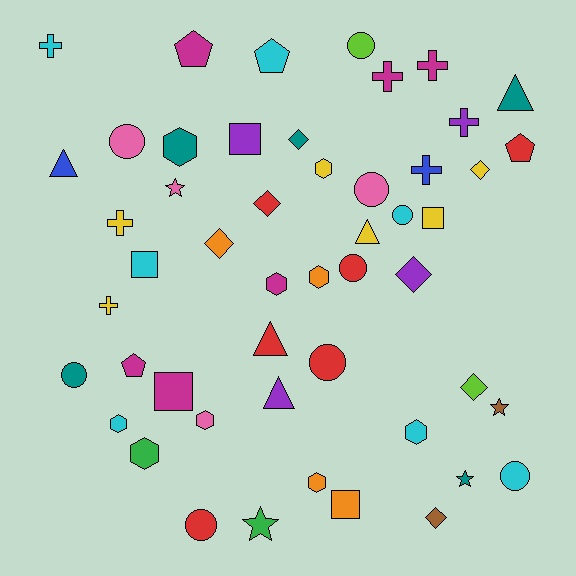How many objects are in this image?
There are 50 objects.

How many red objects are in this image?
There are 6 red objects.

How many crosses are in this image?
There are 7 crosses.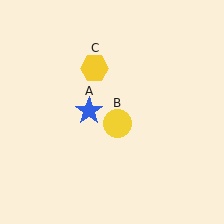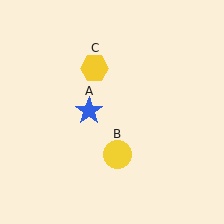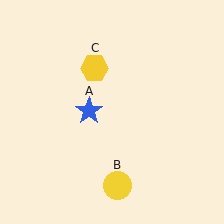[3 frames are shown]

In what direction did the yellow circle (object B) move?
The yellow circle (object B) moved down.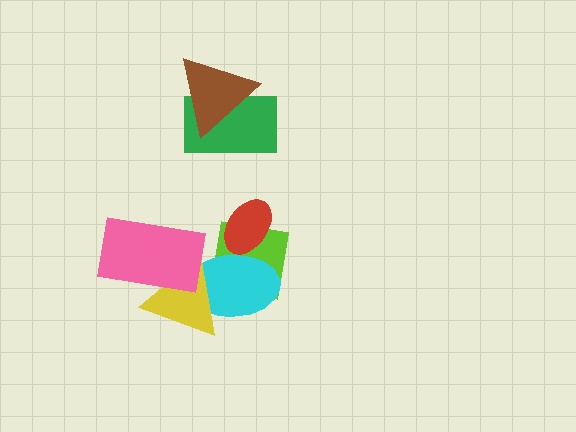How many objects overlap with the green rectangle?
1 object overlaps with the green rectangle.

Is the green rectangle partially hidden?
Yes, it is partially covered by another shape.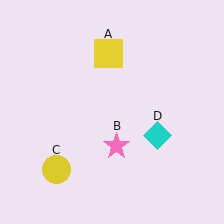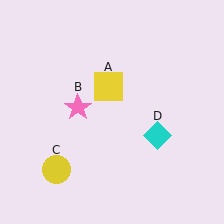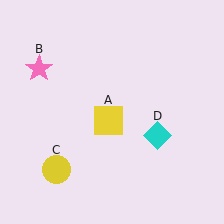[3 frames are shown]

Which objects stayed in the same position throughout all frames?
Yellow circle (object C) and cyan diamond (object D) remained stationary.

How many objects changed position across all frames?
2 objects changed position: yellow square (object A), pink star (object B).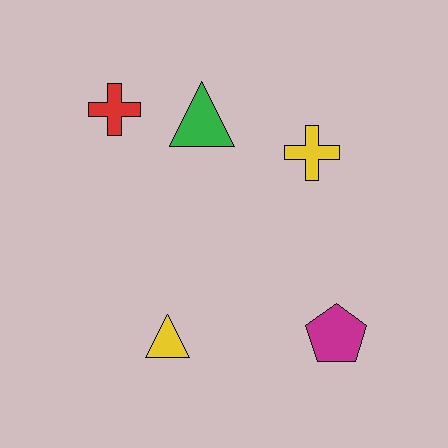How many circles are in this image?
There are no circles.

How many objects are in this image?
There are 5 objects.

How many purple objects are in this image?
There are no purple objects.